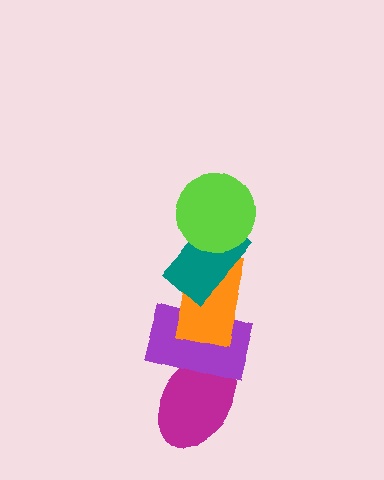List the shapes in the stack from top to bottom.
From top to bottom: the lime circle, the teal rectangle, the orange rectangle, the purple rectangle, the magenta ellipse.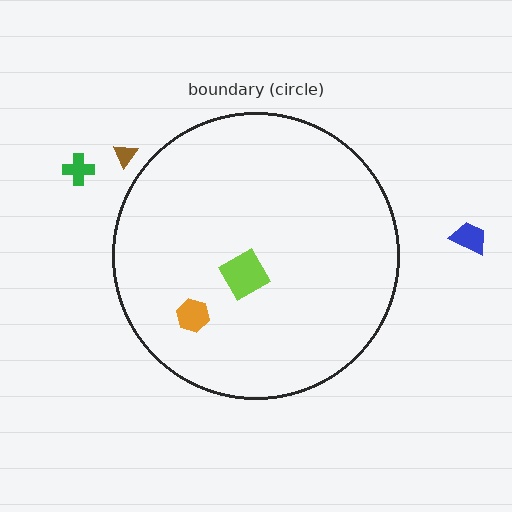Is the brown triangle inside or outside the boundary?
Outside.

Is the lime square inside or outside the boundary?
Inside.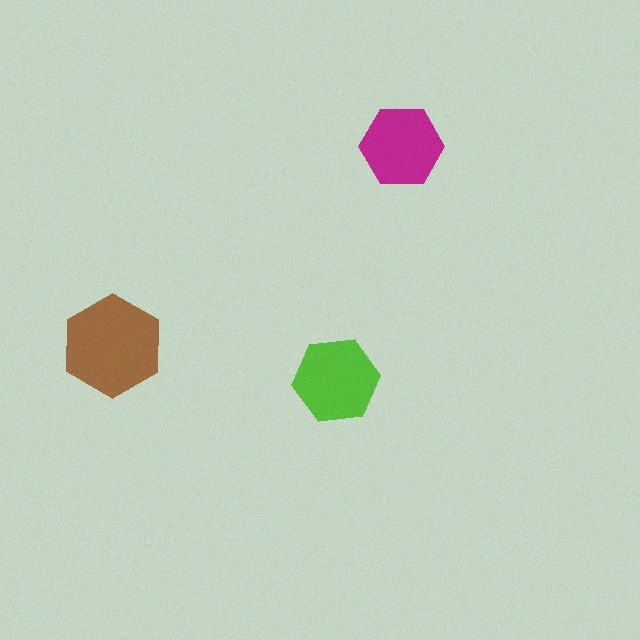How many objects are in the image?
There are 3 objects in the image.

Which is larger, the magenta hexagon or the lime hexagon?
The lime one.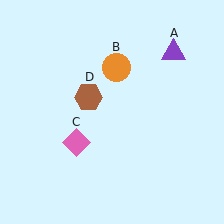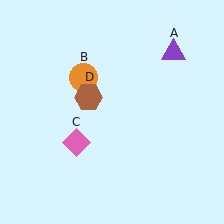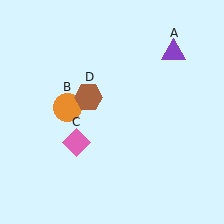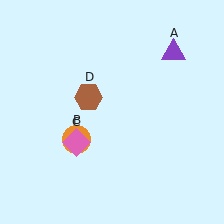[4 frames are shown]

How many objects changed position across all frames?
1 object changed position: orange circle (object B).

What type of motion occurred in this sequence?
The orange circle (object B) rotated counterclockwise around the center of the scene.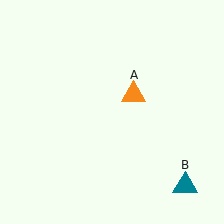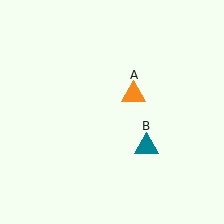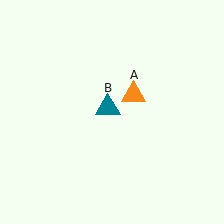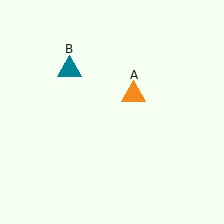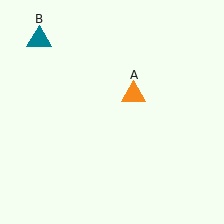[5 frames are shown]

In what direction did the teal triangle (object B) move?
The teal triangle (object B) moved up and to the left.